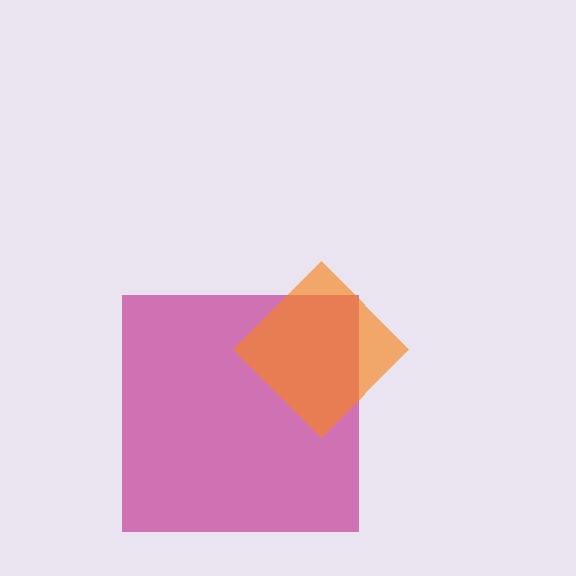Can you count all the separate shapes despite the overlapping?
Yes, there are 2 separate shapes.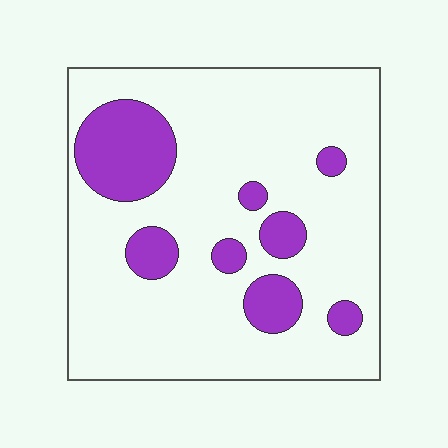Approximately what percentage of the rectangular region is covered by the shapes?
Approximately 20%.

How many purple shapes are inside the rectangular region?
8.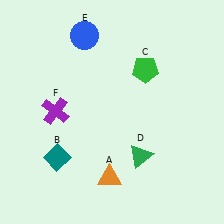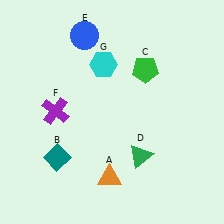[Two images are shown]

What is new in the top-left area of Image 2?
A cyan hexagon (G) was added in the top-left area of Image 2.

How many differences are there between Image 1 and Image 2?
There is 1 difference between the two images.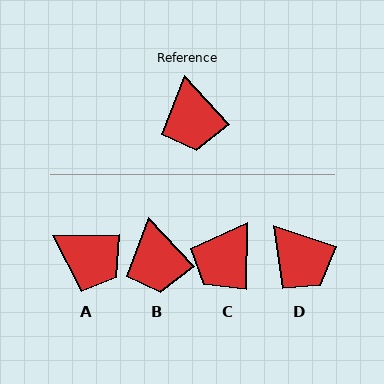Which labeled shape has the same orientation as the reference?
B.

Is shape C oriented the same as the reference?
No, it is off by about 44 degrees.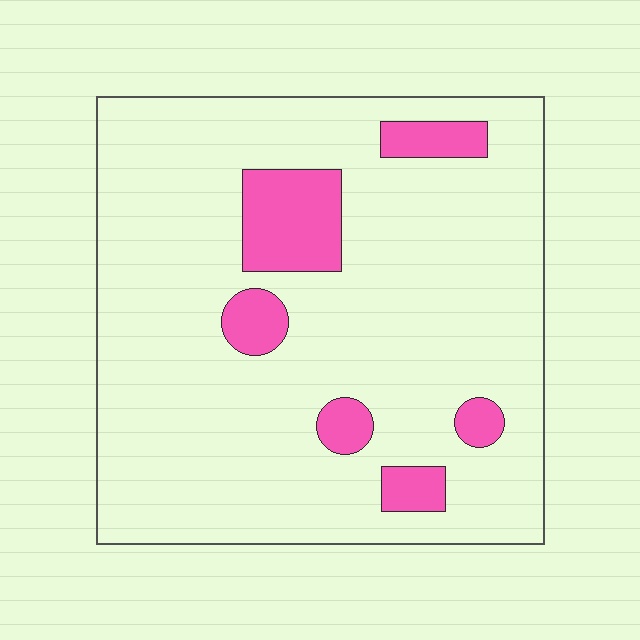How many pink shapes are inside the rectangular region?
6.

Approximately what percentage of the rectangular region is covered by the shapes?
Approximately 15%.